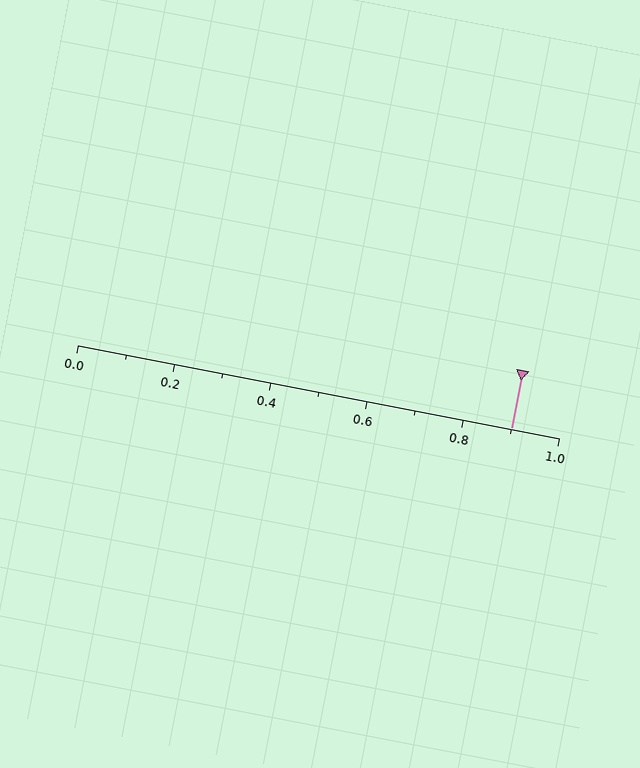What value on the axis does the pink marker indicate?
The marker indicates approximately 0.9.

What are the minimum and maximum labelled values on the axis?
The axis runs from 0.0 to 1.0.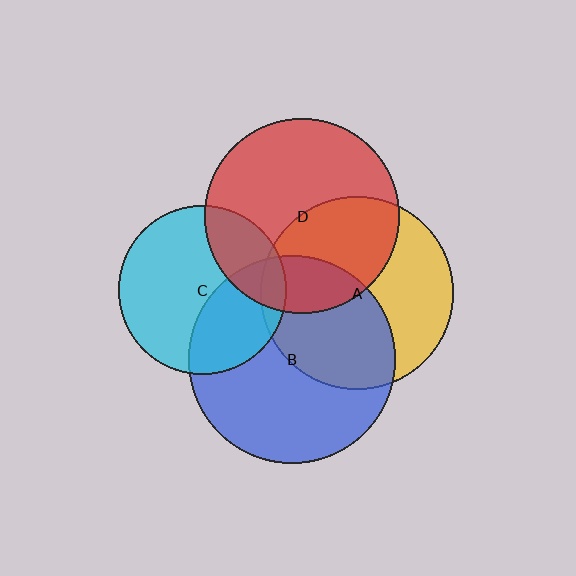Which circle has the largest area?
Circle B (blue).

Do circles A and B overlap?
Yes.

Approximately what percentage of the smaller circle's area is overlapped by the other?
Approximately 45%.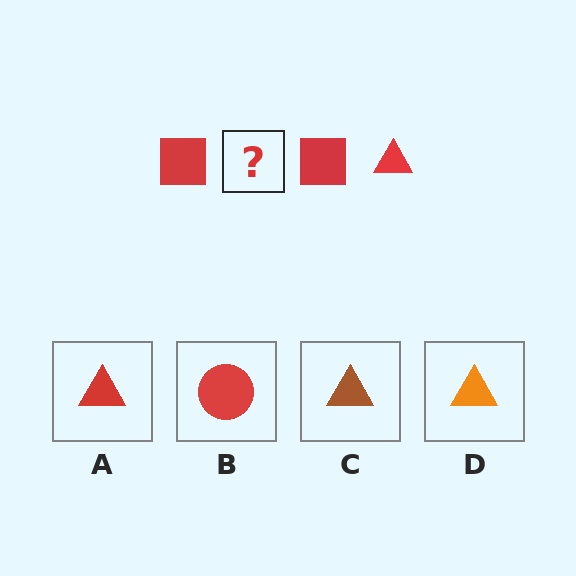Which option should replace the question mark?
Option A.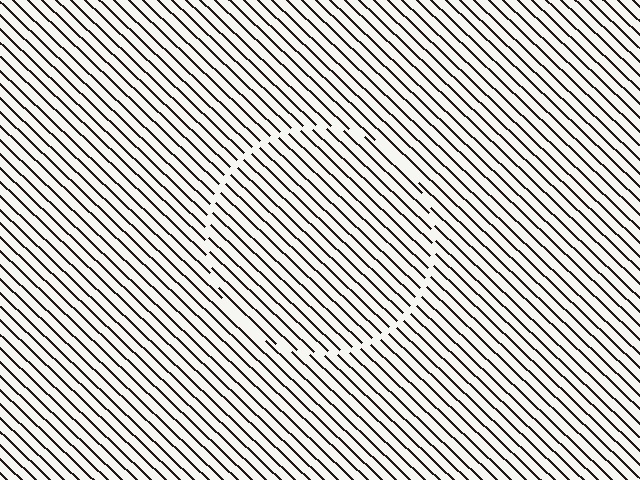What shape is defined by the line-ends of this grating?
An illusory circle. The interior of the shape contains the same grating, shifted by half a period — the contour is defined by the phase discontinuity where line-ends from the inner and outer gratings abut.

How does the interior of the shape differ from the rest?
The interior of the shape contains the same grating, shifted by half a period — the contour is defined by the phase discontinuity where line-ends from the inner and outer gratings abut.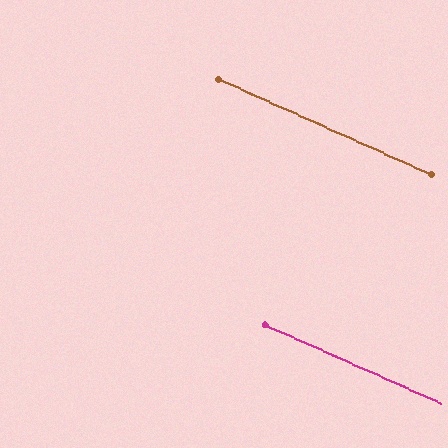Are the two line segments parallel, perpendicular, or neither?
Parallel — their directions differ by only 0.1°.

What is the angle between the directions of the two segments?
Approximately 0 degrees.